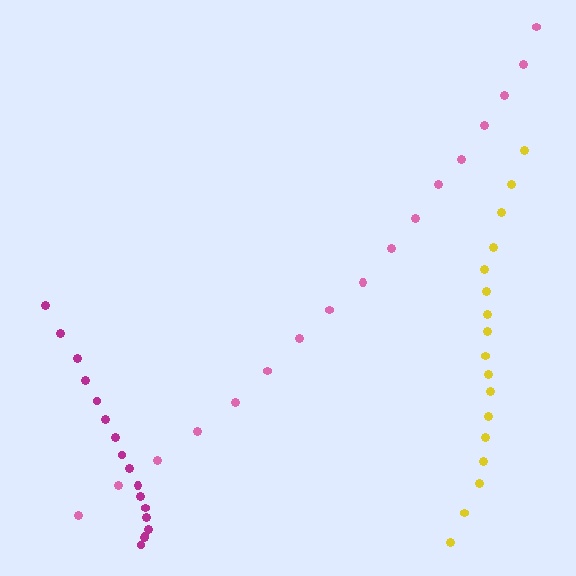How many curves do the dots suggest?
There are 3 distinct paths.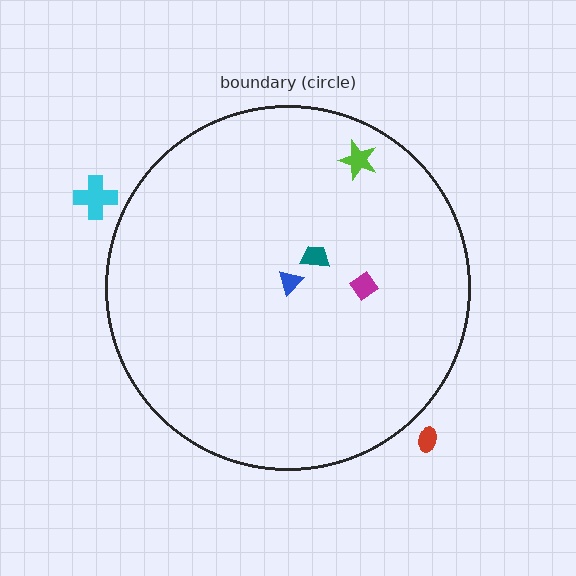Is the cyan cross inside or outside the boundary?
Outside.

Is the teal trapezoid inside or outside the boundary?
Inside.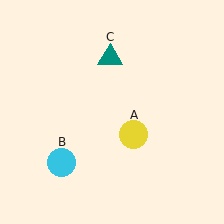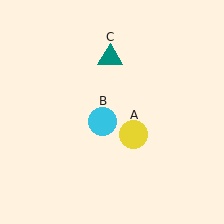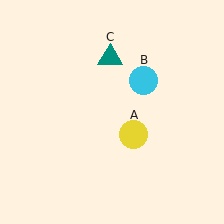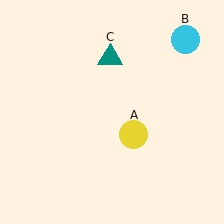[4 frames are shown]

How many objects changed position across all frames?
1 object changed position: cyan circle (object B).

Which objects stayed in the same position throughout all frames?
Yellow circle (object A) and teal triangle (object C) remained stationary.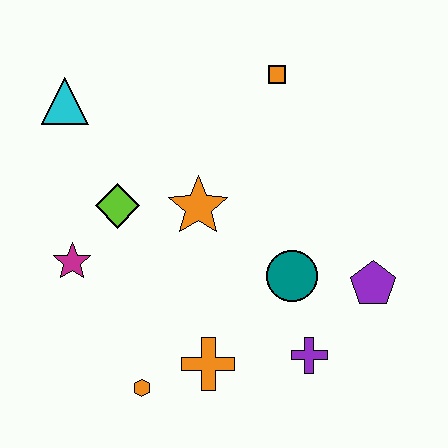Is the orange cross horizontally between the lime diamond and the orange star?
No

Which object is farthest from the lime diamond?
The purple pentagon is farthest from the lime diamond.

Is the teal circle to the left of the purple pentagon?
Yes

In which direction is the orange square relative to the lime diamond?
The orange square is to the right of the lime diamond.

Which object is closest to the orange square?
The orange star is closest to the orange square.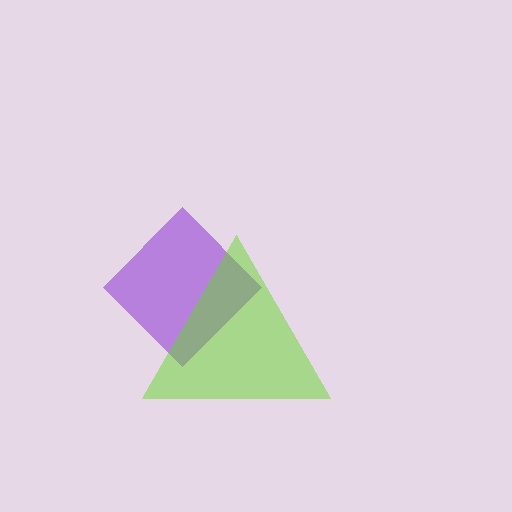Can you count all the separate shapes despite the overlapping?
Yes, there are 2 separate shapes.